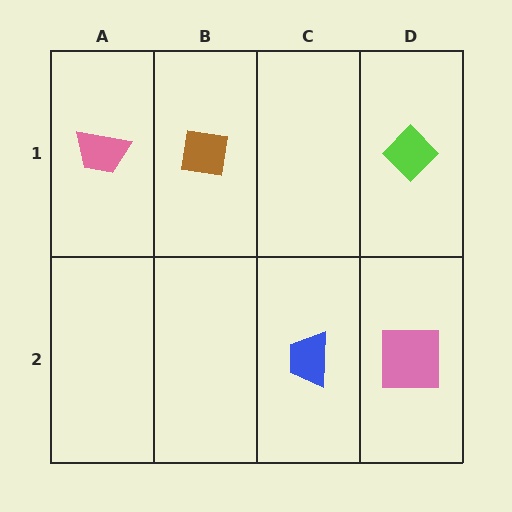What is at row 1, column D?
A lime diamond.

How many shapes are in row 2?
2 shapes.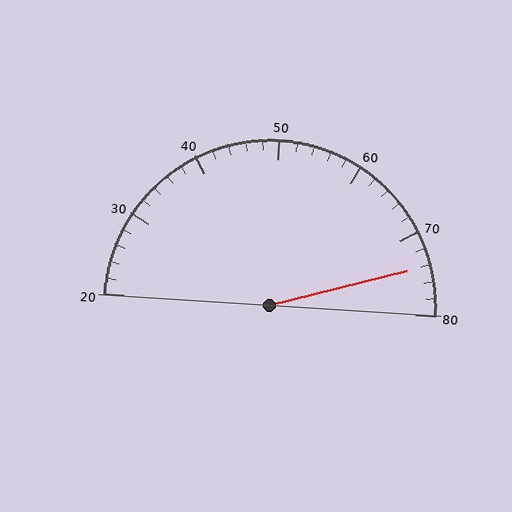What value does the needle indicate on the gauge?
The needle indicates approximately 74.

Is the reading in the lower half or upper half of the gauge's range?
The reading is in the upper half of the range (20 to 80).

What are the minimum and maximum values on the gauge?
The gauge ranges from 20 to 80.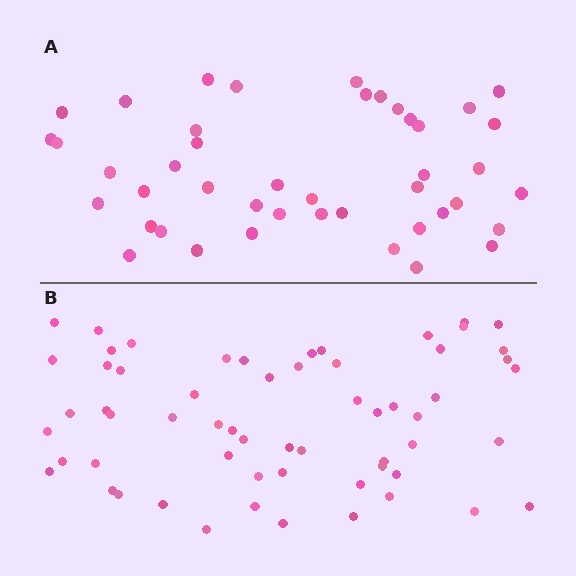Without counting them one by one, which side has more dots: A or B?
Region B (the bottom region) has more dots.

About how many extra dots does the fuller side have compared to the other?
Region B has approximately 15 more dots than region A.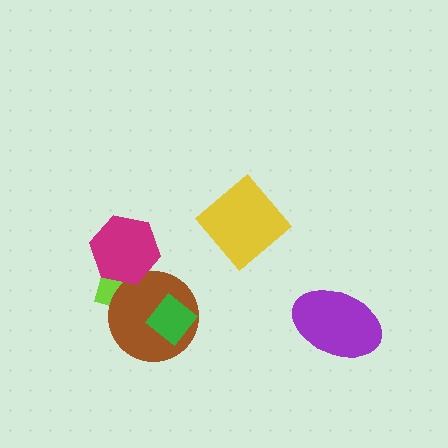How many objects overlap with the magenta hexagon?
2 objects overlap with the magenta hexagon.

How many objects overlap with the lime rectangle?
3 objects overlap with the lime rectangle.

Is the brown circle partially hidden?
Yes, it is partially covered by another shape.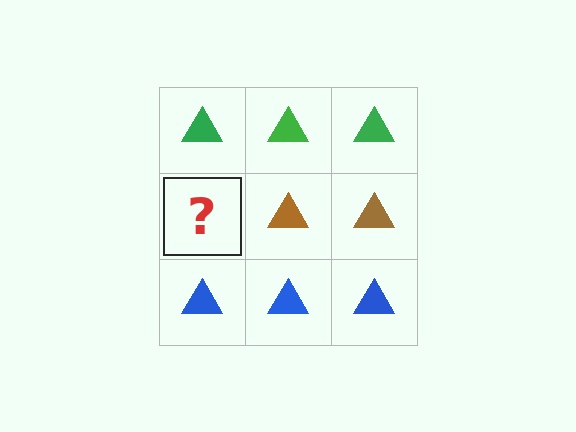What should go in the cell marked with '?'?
The missing cell should contain a brown triangle.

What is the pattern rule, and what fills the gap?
The rule is that each row has a consistent color. The gap should be filled with a brown triangle.